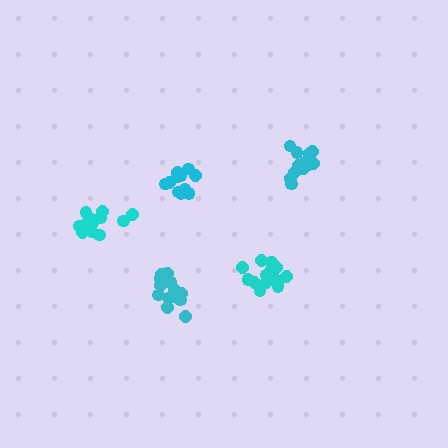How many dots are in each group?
Group 1: 12 dots, Group 2: 16 dots, Group 3: 14 dots, Group 4: 11 dots, Group 5: 14 dots (67 total).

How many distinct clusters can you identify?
There are 5 distinct clusters.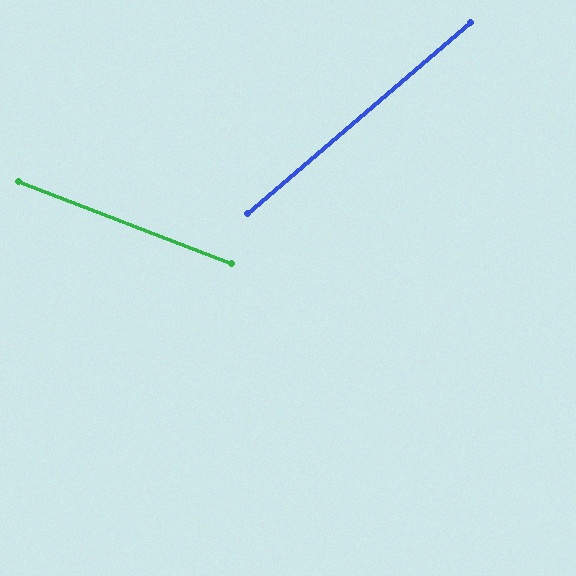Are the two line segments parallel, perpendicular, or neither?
Neither parallel nor perpendicular — they differ by about 62°.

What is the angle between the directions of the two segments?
Approximately 62 degrees.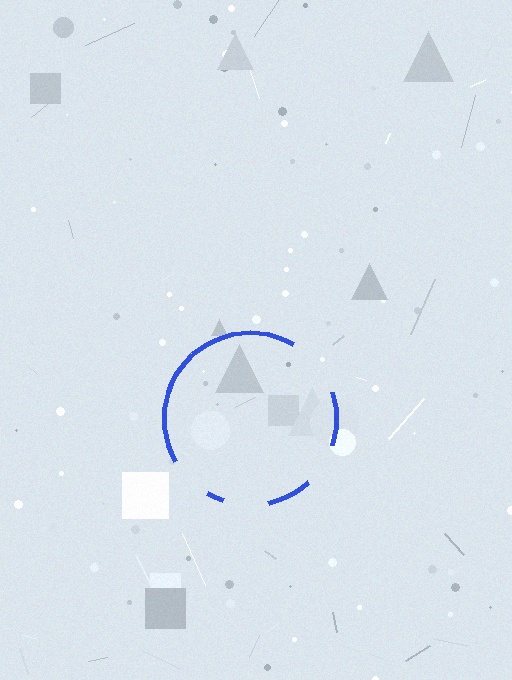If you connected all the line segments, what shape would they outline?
They would outline a circle.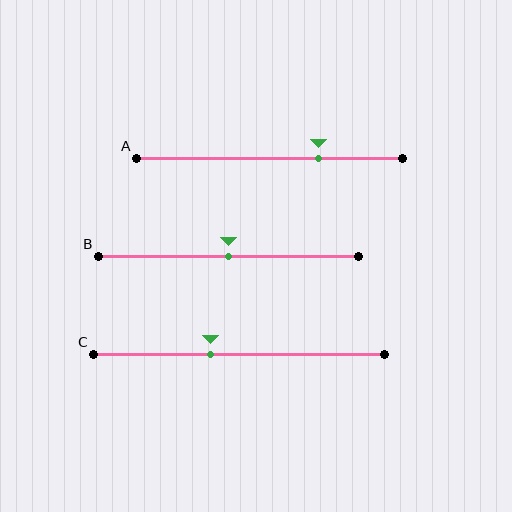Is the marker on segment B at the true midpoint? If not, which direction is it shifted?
Yes, the marker on segment B is at the true midpoint.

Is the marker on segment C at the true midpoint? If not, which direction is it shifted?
No, the marker on segment C is shifted to the left by about 10% of the segment length.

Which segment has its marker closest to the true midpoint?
Segment B has its marker closest to the true midpoint.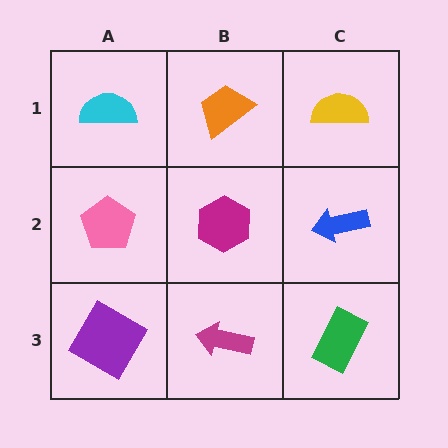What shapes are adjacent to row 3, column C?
A blue arrow (row 2, column C), a magenta arrow (row 3, column B).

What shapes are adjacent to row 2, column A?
A cyan semicircle (row 1, column A), a purple diamond (row 3, column A), a magenta hexagon (row 2, column B).